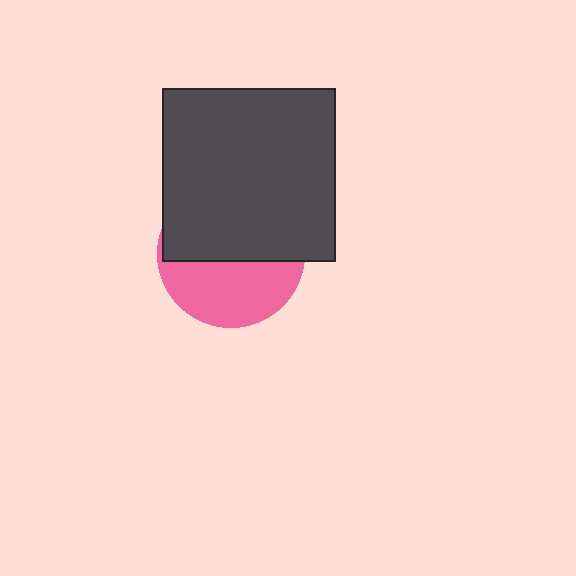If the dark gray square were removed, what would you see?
You would see the complete pink circle.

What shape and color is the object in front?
The object in front is a dark gray square.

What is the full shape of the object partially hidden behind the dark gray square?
The partially hidden object is a pink circle.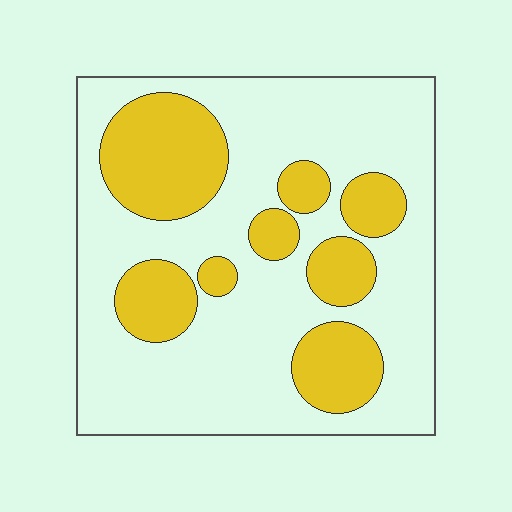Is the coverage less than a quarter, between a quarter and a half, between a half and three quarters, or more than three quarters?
Between a quarter and a half.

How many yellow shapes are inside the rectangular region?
8.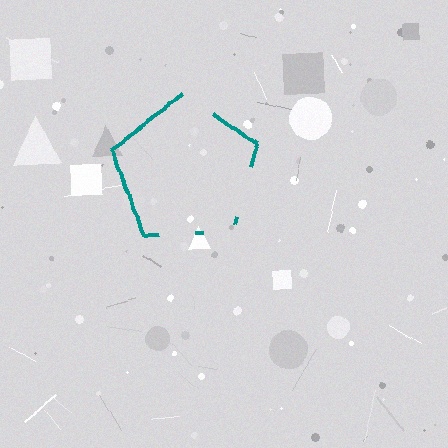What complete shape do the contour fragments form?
The contour fragments form a pentagon.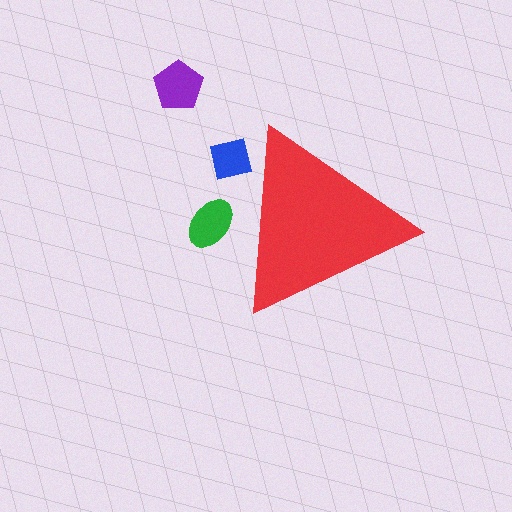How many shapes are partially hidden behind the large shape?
2 shapes are partially hidden.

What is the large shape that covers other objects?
A red triangle.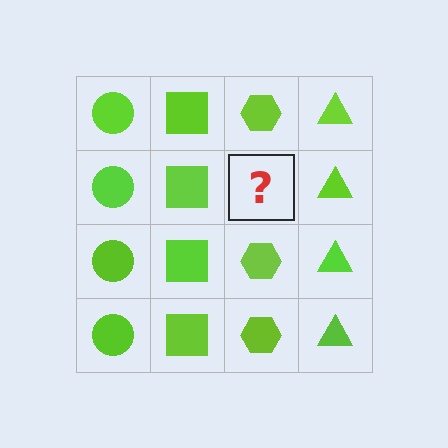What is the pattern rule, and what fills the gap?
The rule is that each column has a consistent shape. The gap should be filled with a lime hexagon.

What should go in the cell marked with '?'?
The missing cell should contain a lime hexagon.